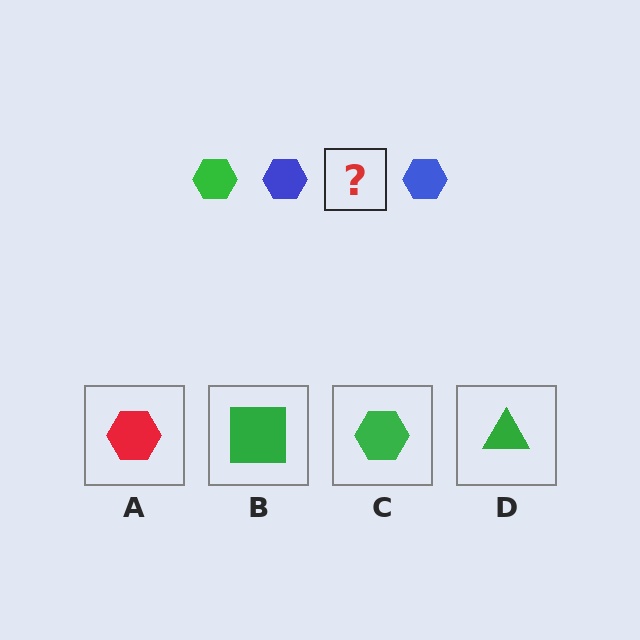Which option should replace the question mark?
Option C.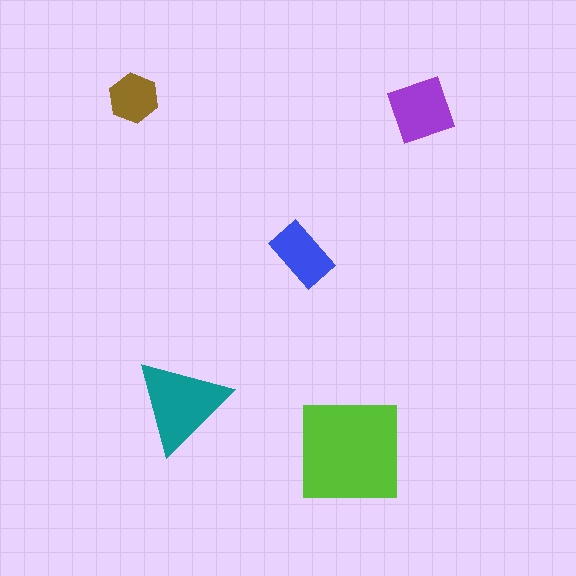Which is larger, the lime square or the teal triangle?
The lime square.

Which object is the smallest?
The brown hexagon.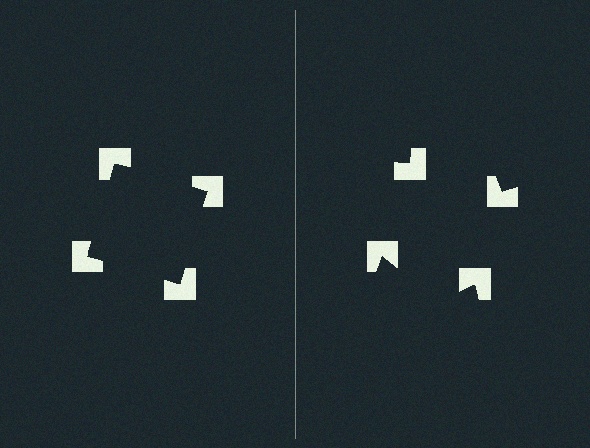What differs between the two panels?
The notched squares are positioned identically on both sides; only the wedge orientations differ. On the left they align to a square; on the right they are misaligned.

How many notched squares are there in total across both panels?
8 — 4 on each side.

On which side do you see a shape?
An illusory square appears on the left side. On the right side the wedge cuts are rotated, so no coherent shape forms.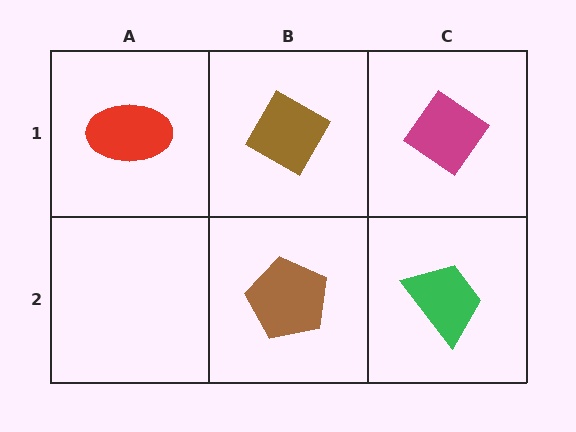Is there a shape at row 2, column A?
No, that cell is empty.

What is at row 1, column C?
A magenta diamond.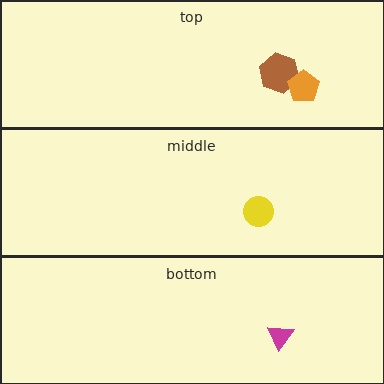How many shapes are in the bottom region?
1.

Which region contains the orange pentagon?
The top region.